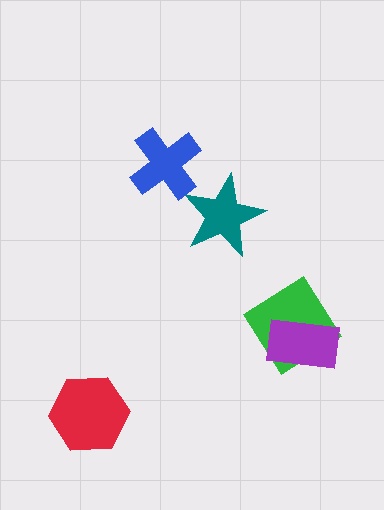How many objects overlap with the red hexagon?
0 objects overlap with the red hexagon.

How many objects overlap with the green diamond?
1 object overlaps with the green diamond.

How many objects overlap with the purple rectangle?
1 object overlaps with the purple rectangle.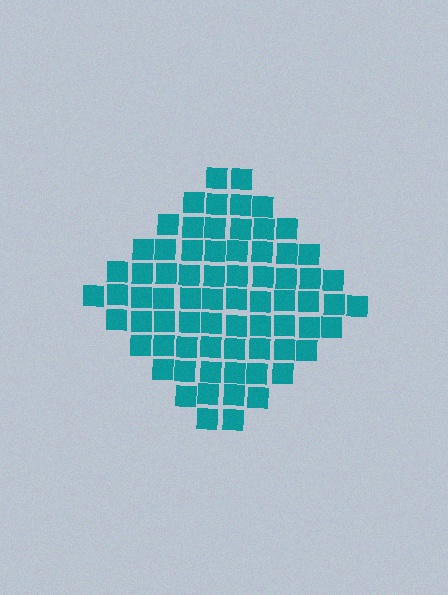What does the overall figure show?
The overall figure shows a diamond.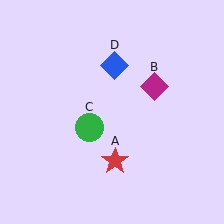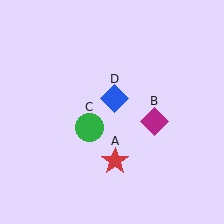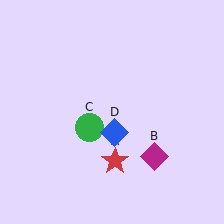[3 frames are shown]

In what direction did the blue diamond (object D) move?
The blue diamond (object D) moved down.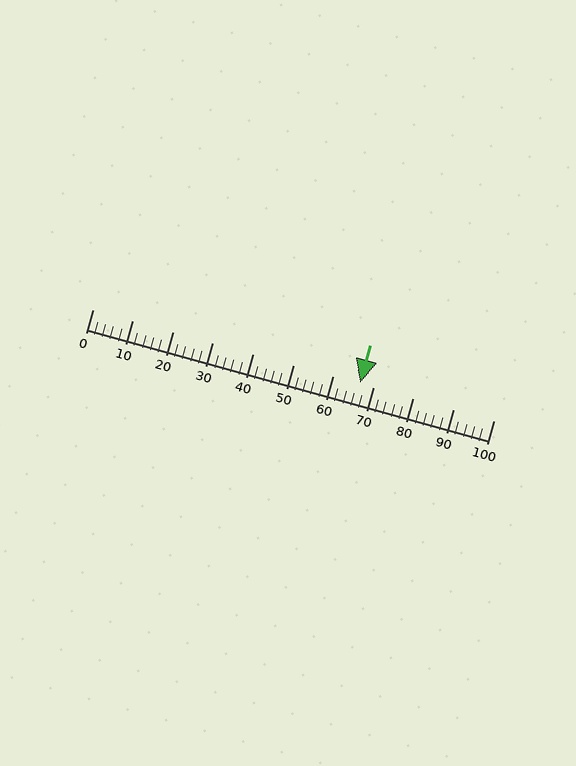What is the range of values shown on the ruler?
The ruler shows values from 0 to 100.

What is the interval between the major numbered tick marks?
The major tick marks are spaced 10 units apart.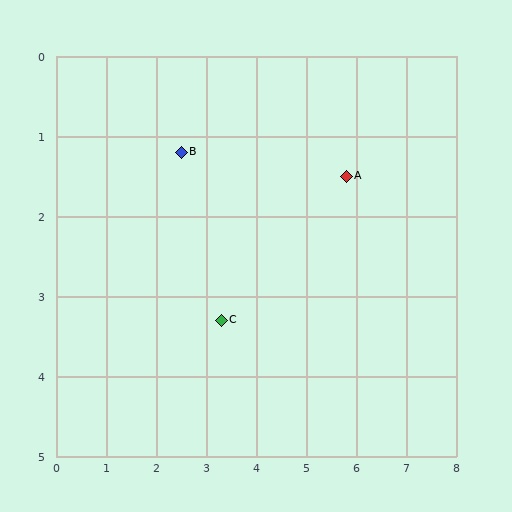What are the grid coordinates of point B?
Point B is at approximately (2.5, 1.2).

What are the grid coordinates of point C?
Point C is at approximately (3.3, 3.3).